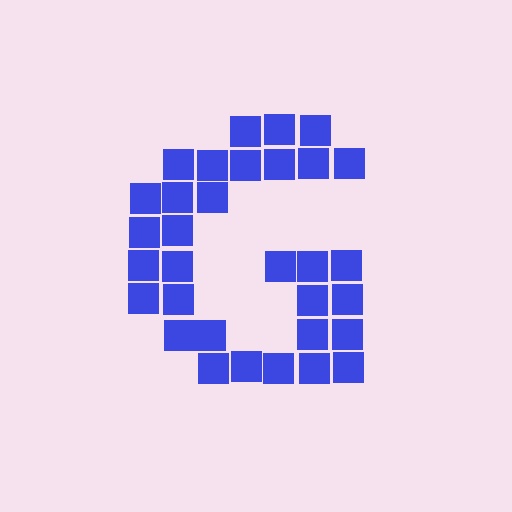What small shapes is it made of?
It is made of small squares.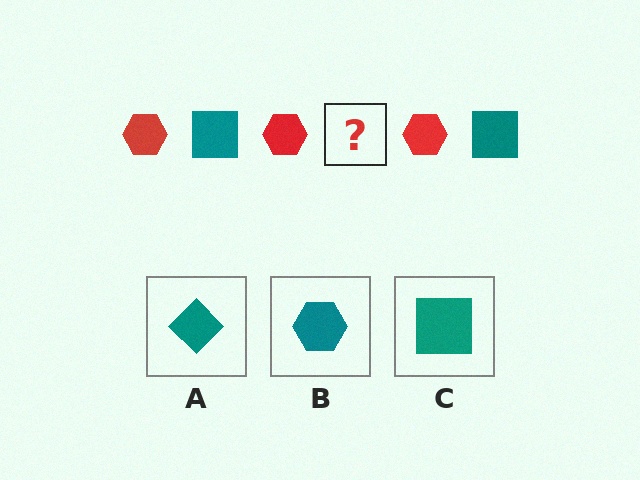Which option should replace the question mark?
Option C.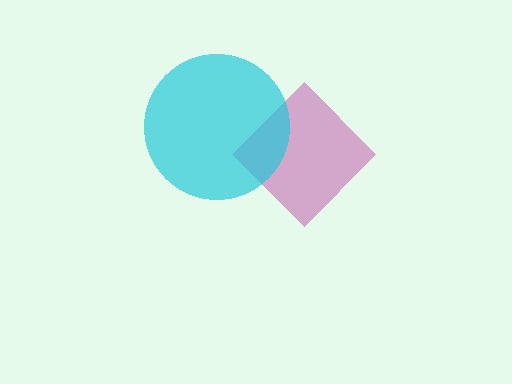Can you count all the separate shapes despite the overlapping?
Yes, there are 2 separate shapes.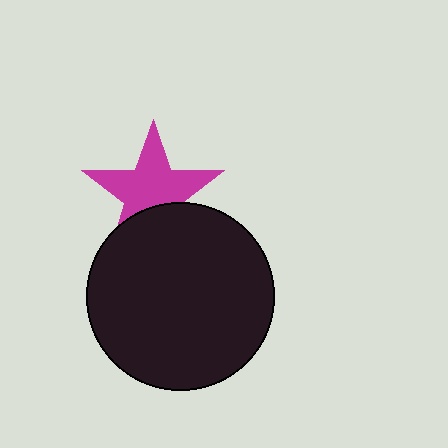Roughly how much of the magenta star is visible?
Most of it is visible (roughly 69%).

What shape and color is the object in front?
The object in front is a black circle.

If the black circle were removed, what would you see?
You would see the complete magenta star.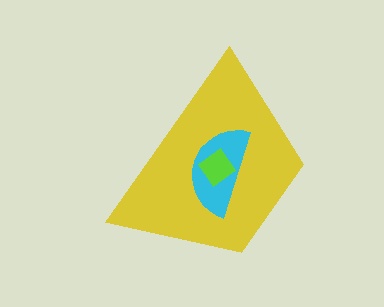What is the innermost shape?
The lime diamond.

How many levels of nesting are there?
3.